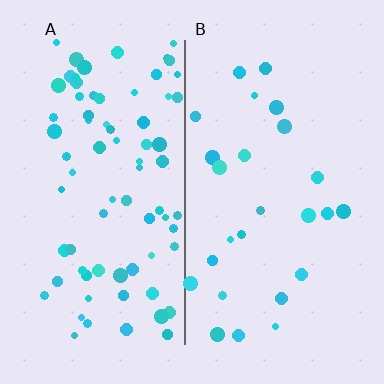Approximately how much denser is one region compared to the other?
Approximately 3.0× — region A over region B.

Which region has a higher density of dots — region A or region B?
A (the left).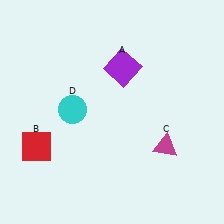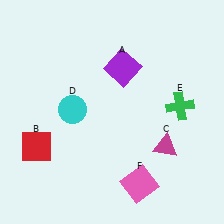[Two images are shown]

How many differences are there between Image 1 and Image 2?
There are 2 differences between the two images.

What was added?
A green cross (E), a pink square (F) were added in Image 2.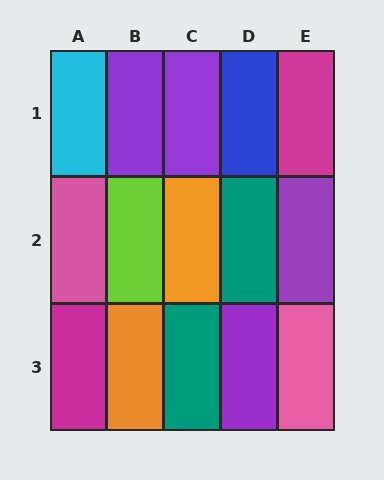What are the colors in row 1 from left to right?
Cyan, purple, purple, blue, magenta.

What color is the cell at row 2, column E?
Purple.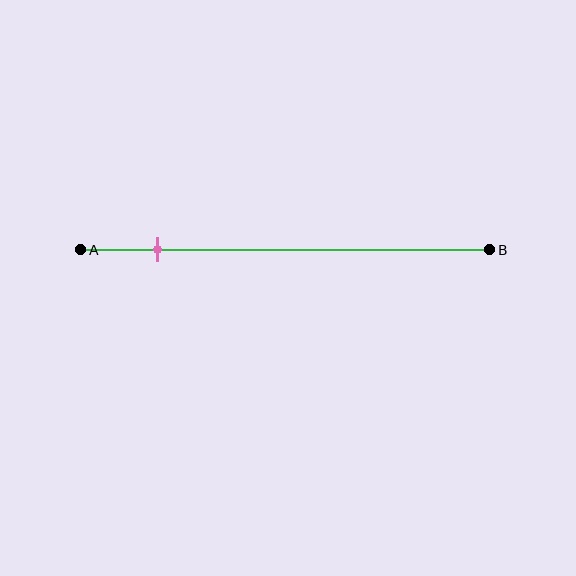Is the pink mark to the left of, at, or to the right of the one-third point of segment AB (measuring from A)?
The pink mark is to the left of the one-third point of segment AB.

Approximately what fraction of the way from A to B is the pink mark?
The pink mark is approximately 20% of the way from A to B.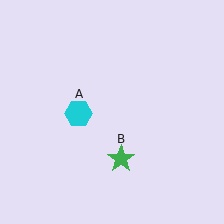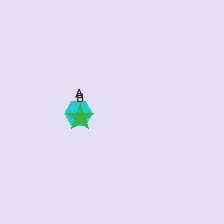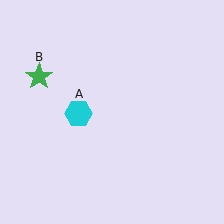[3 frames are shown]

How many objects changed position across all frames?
1 object changed position: green star (object B).